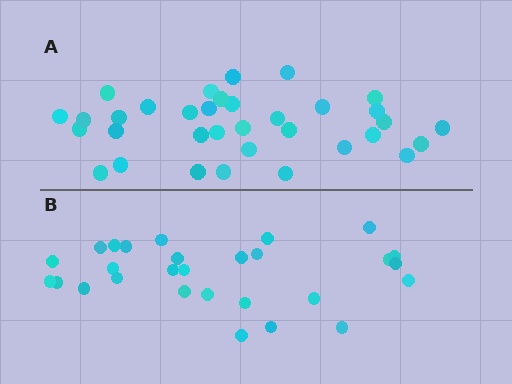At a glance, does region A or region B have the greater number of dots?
Region A (the top region) has more dots.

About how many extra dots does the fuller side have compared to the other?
Region A has about 6 more dots than region B.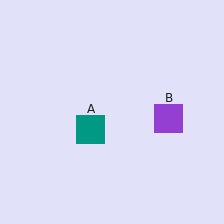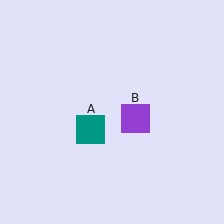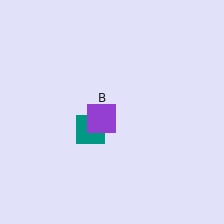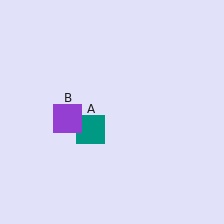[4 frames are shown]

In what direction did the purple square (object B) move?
The purple square (object B) moved left.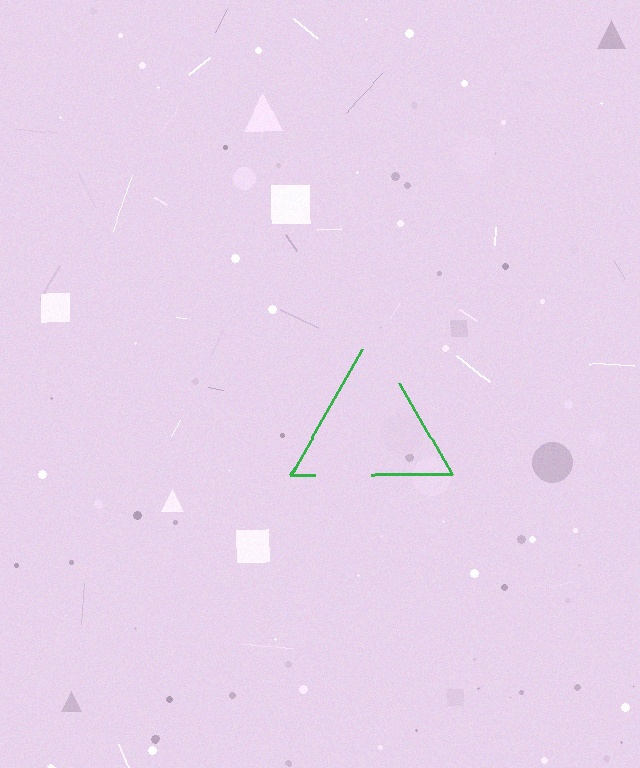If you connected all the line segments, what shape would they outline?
They would outline a triangle.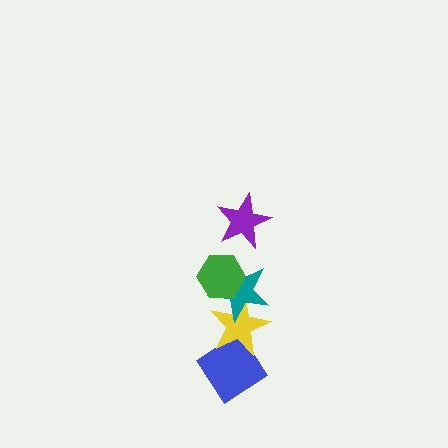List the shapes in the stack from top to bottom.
From top to bottom: the purple star, the green hexagon, the teal star, the yellow star, the blue diamond.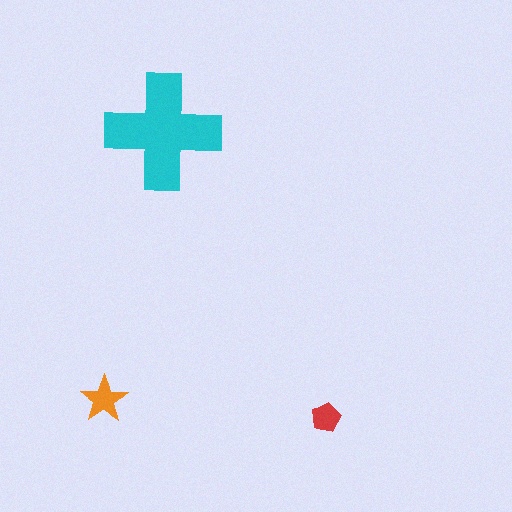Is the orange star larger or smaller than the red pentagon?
Larger.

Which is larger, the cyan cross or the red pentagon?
The cyan cross.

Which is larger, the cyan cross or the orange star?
The cyan cross.